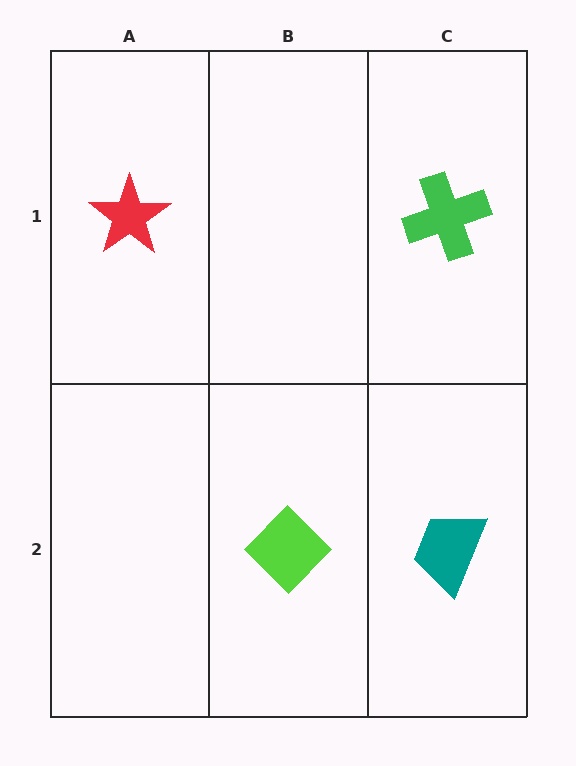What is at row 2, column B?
A lime diamond.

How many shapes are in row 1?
2 shapes.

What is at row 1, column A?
A red star.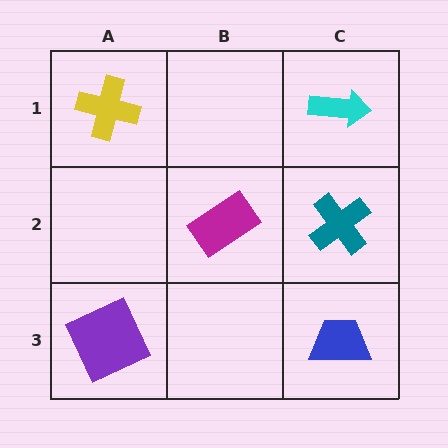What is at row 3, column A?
A purple square.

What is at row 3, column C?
A blue trapezoid.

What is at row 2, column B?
A magenta rectangle.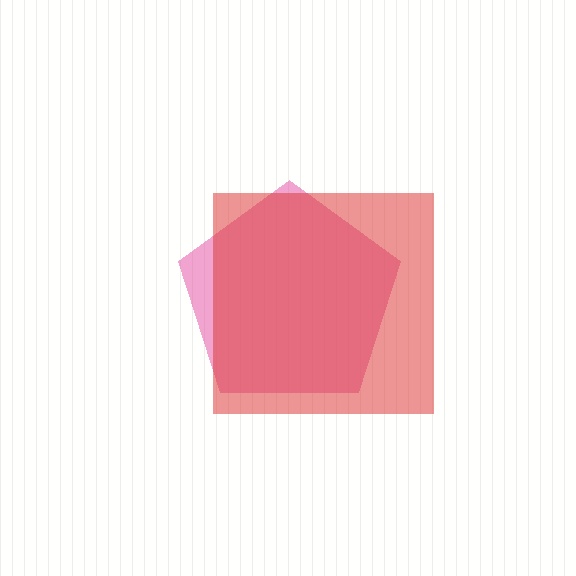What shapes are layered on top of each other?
The layered shapes are: a pink pentagon, a red square.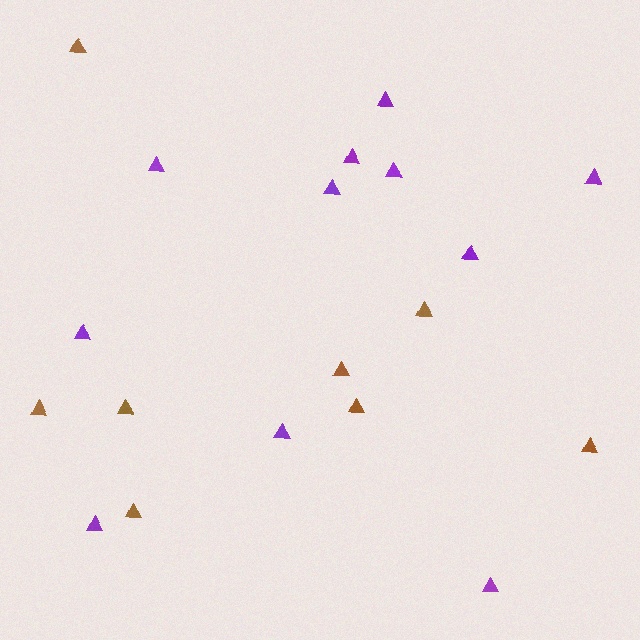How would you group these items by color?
There are 2 groups: one group of brown triangles (8) and one group of purple triangles (11).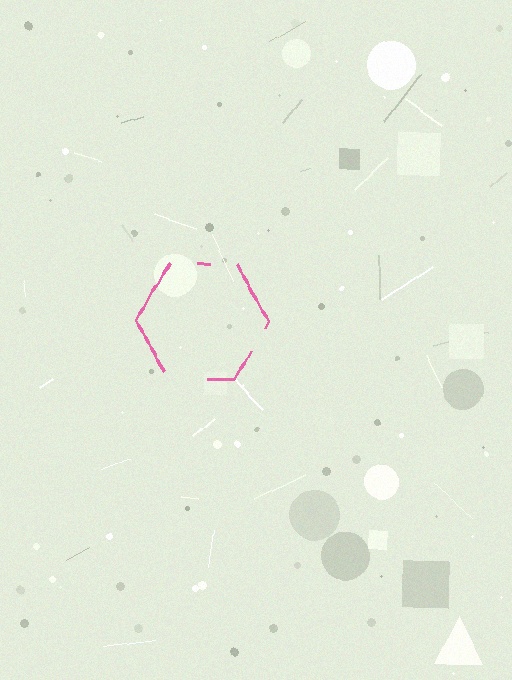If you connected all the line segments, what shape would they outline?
They would outline a hexagon.